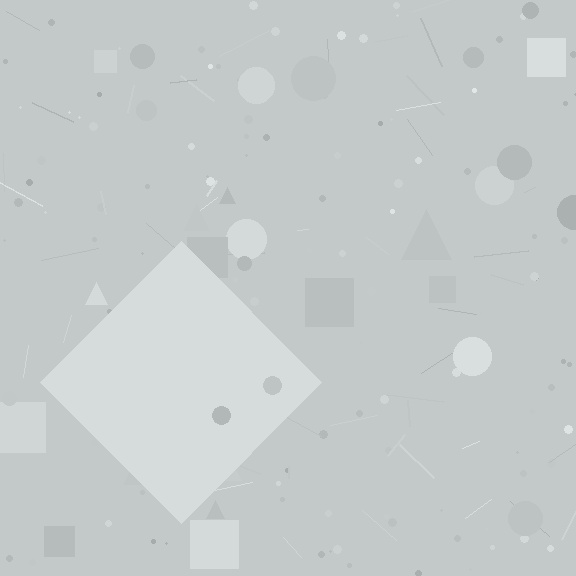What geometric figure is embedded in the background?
A diamond is embedded in the background.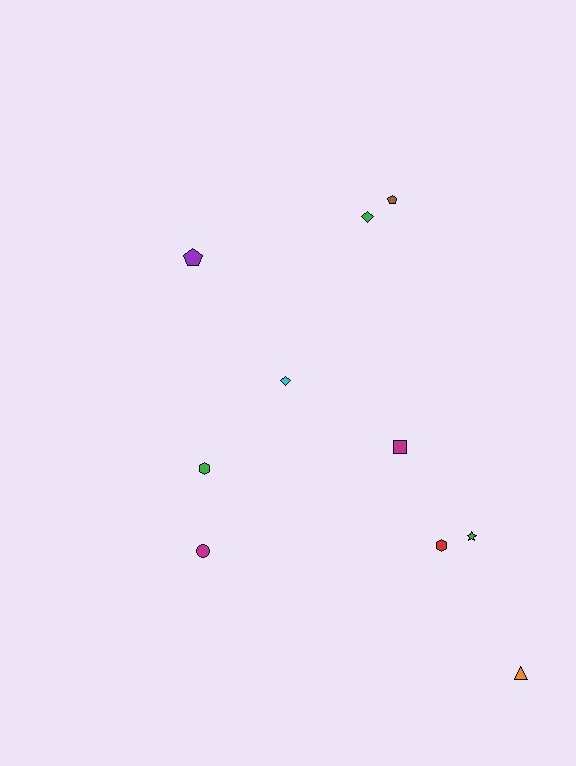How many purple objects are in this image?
There is 1 purple object.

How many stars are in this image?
There is 1 star.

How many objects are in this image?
There are 10 objects.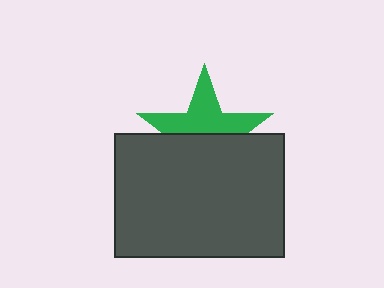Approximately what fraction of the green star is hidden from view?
Roughly 49% of the green star is hidden behind the dark gray rectangle.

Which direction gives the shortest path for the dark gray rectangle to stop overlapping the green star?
Moving down gives the shortest separation.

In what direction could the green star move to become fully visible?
The green star could move up. That would shift it out from behind the dark gray rectangle entirely.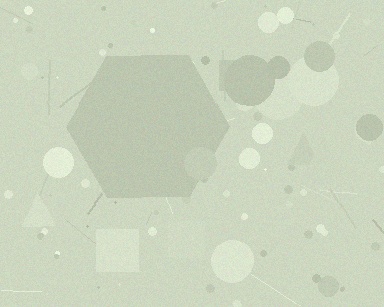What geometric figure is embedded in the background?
A hexagon is embedded in the background.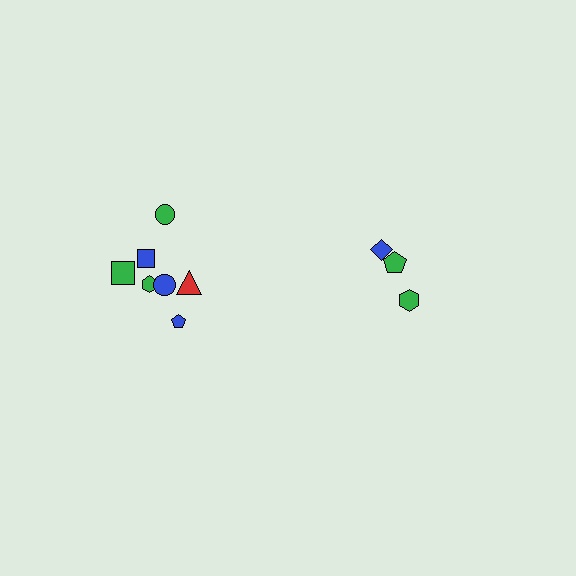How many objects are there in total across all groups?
There are 10 objects.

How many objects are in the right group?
There are 3 objects.